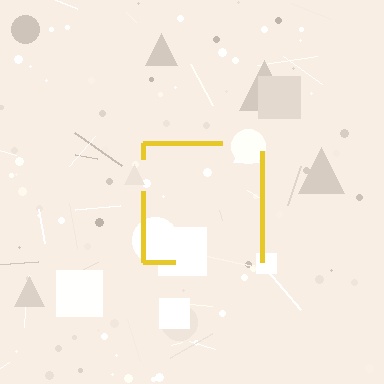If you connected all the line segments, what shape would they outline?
They would outline a square.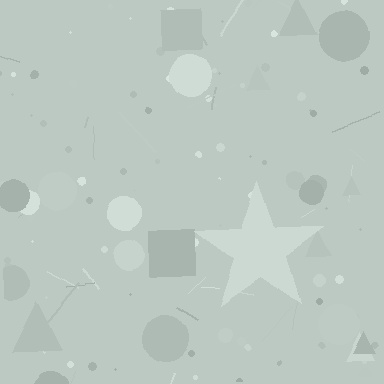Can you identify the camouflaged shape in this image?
The camouflaged shape is a star.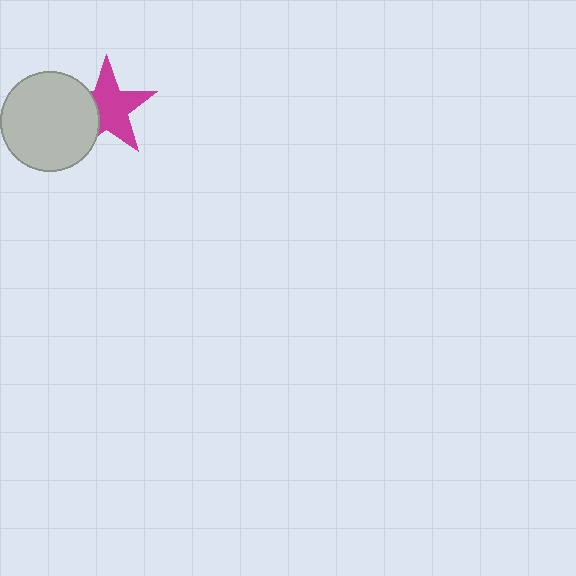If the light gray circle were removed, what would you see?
You would see the complete magenta star.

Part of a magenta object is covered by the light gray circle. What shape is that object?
It is a star.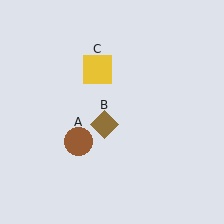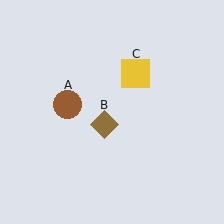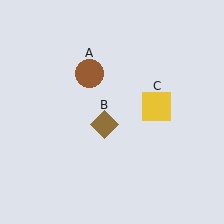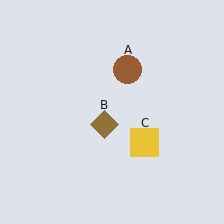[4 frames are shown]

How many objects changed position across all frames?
2 objects changed position: brown circle (object A), yellow square (object C).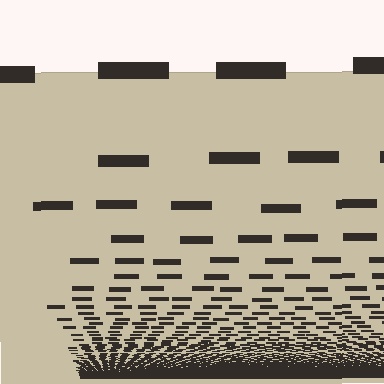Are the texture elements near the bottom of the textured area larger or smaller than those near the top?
Smaller. The gradient is inverted — elements near the bottom are smaller and denser.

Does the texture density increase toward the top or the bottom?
Density increases toward the bottom.